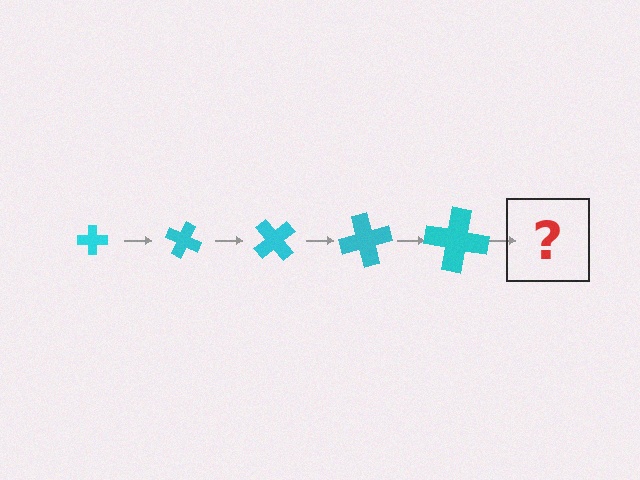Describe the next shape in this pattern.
It should be a cross, larger than the previous one and rotated 125 degrees from the start.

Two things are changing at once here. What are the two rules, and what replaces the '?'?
The two rules are that the cross grows larger each step and it rotates 25 degrees each step. The '?' should be a cross, larger than the previous one and rotated 125 degrees from the start.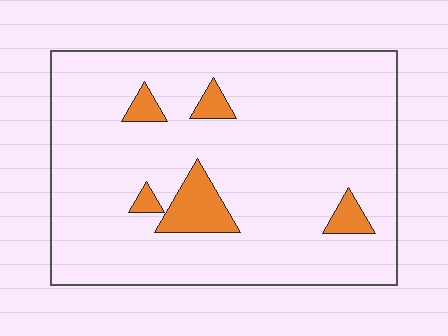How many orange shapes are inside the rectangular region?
5.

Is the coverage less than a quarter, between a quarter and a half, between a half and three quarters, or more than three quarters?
Less than a quarter.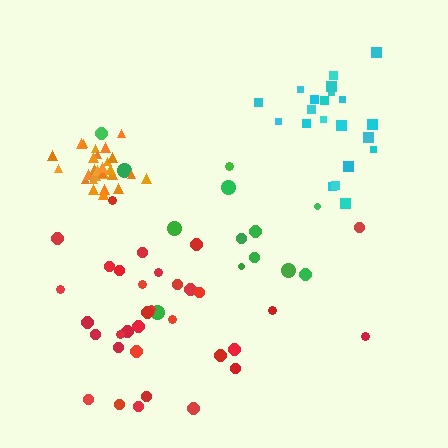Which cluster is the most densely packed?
Orange.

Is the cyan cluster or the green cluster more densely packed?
Cyan.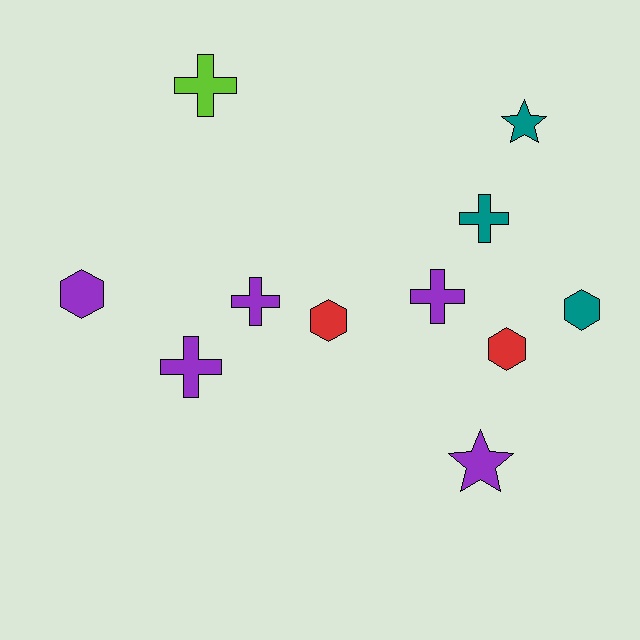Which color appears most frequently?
Purple, with 5 objects.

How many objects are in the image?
There are 11 objects.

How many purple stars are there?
There is 1 purple star.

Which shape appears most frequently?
Cross, with 5 objects.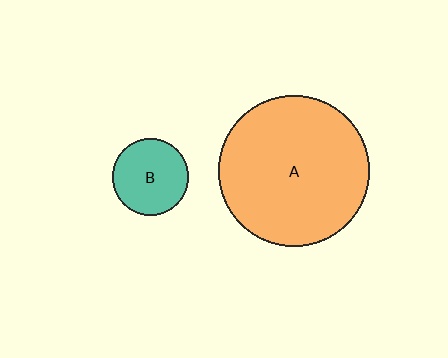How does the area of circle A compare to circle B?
Approximately 3.9 times.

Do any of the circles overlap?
No, none of the circles overlap.